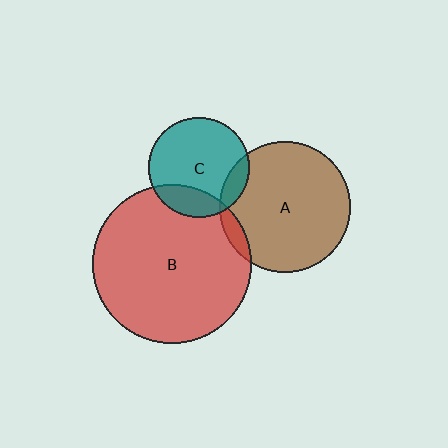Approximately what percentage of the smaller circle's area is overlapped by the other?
Approximately 5%.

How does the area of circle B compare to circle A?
Approximately 1.5 times.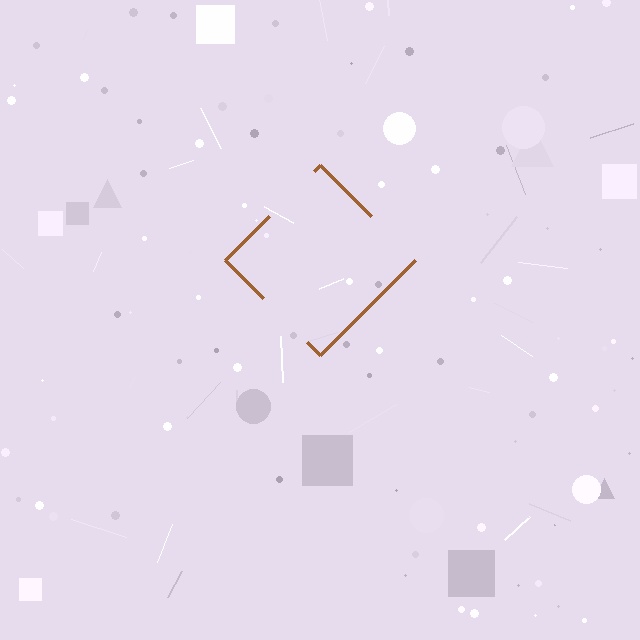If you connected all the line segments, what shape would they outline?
They would outline a diamond.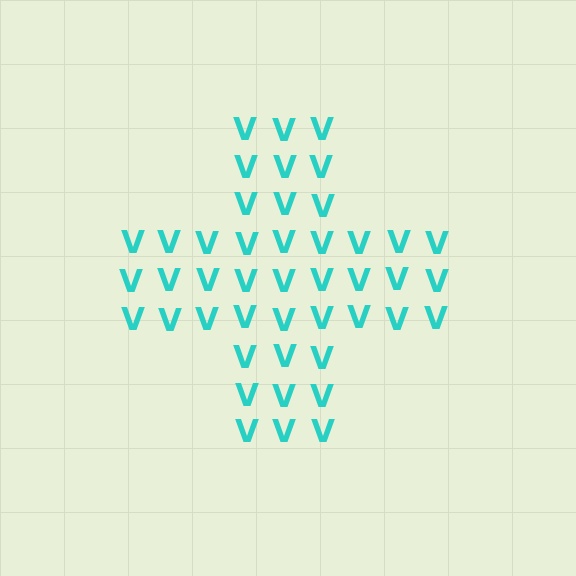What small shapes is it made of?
It is made of small letter V's.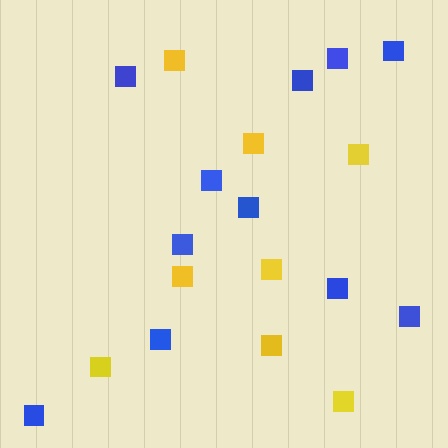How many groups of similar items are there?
There are 2 groups: one group of yellow squares (8) and one group of blue squares (11).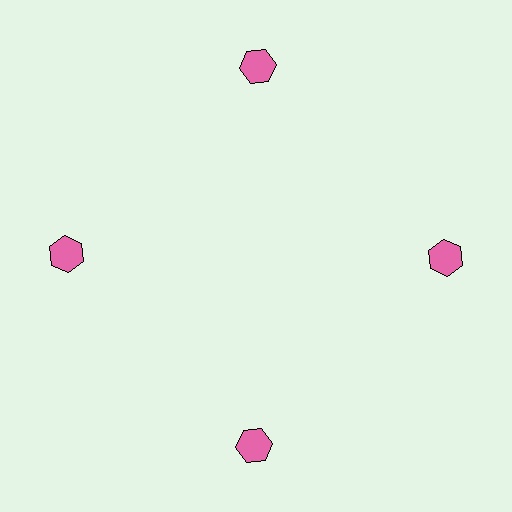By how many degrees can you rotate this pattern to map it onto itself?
The pattern maps onto itself every 90 degrees of rotation.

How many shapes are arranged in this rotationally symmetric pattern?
There are 4 shapes, arranged in 4 groups of 1.